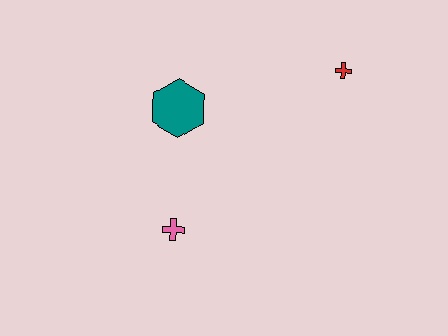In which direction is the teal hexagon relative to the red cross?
The teal hexagon is to the left of the red cross.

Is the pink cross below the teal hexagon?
Yes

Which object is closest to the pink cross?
The teal hexagon is closest to the pink cross.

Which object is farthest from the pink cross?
The red cross is farthest from the pink cross.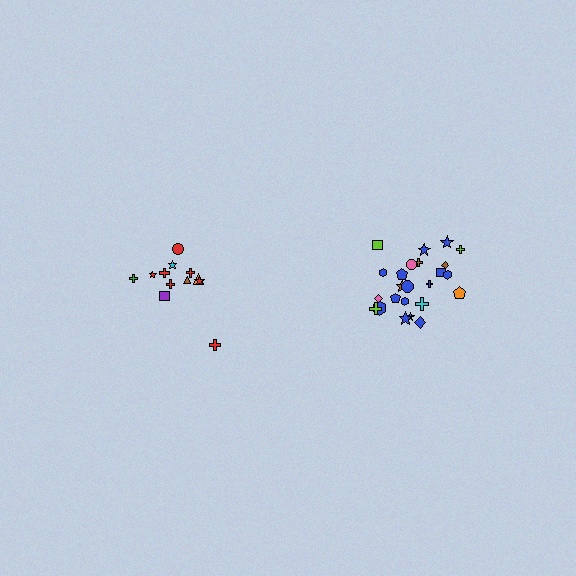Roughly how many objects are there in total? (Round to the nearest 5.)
Roughly 35 objects in total.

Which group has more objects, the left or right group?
The right group.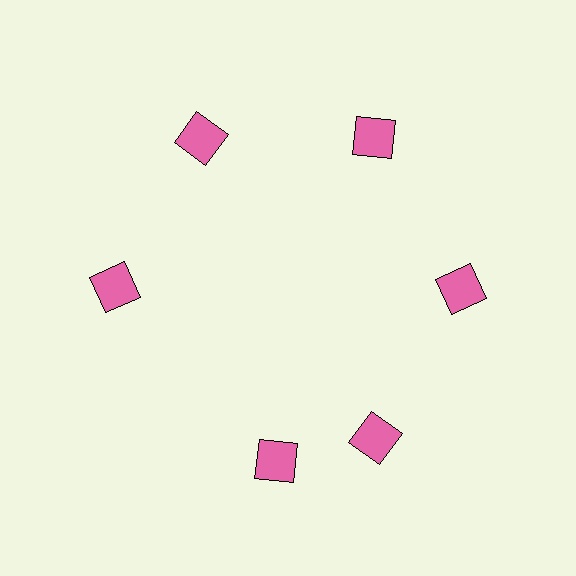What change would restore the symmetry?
The symmetry would be restored by rotating it back into even spacing with its neighbors so that all 6 squares sit at equal angles and equal distance from the center.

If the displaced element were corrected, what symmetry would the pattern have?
It would have 6-fold rotational symmetry — the pattern would map onto itself every 60 degrees.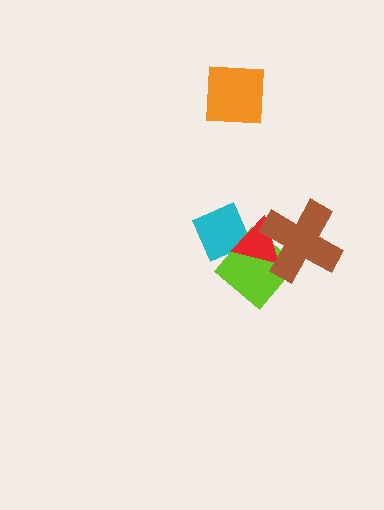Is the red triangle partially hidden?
Yes, it is partially covered by another shape.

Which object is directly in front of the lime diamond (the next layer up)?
The red triangle is directly in front of the lime diamond.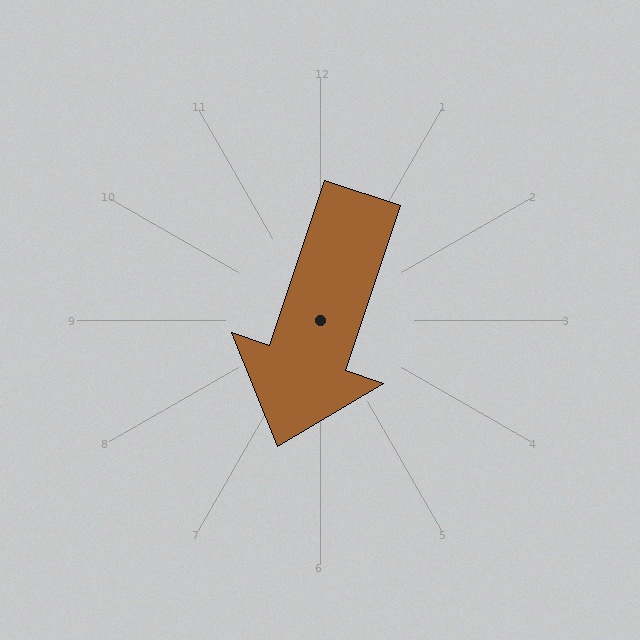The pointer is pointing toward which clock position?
Roughly 7 o'clock.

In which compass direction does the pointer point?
South.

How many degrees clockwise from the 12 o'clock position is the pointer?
Approximately 198 degrees.